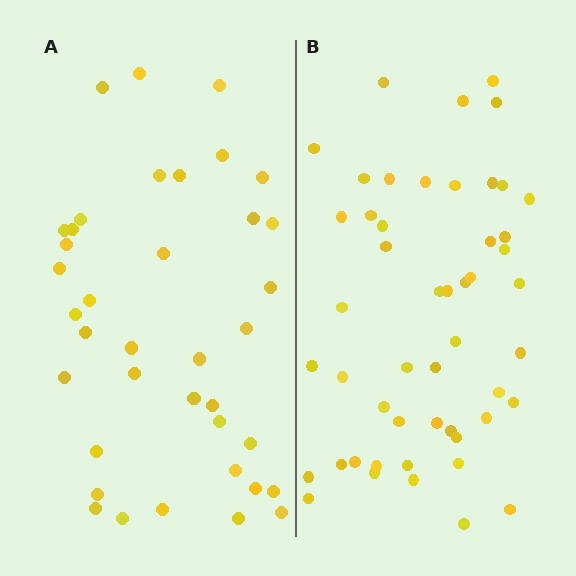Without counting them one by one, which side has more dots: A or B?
Region B (the right region) has more dots.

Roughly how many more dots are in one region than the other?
Region B has roughly 12 or so more dots than region A.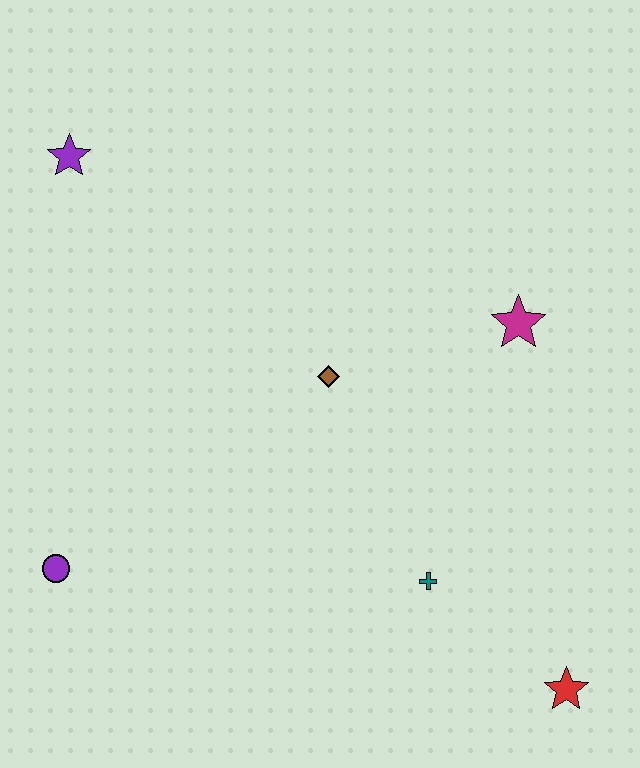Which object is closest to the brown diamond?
The magenta star is closest to the brown diamond.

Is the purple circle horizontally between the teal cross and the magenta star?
No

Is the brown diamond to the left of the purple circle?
No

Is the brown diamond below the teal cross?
No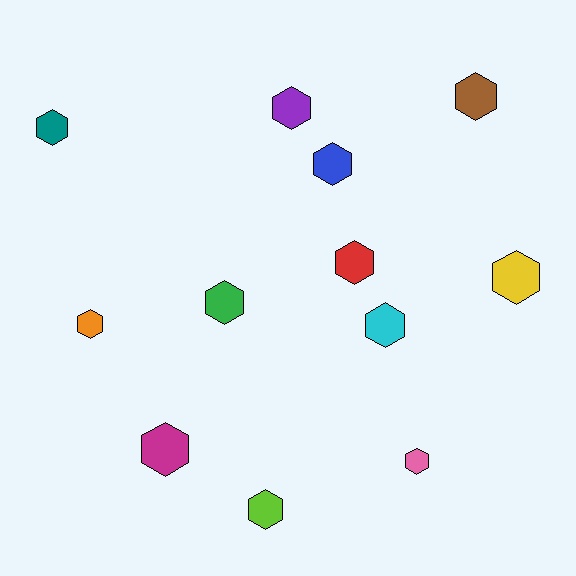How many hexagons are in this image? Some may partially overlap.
There are 12 hexagons.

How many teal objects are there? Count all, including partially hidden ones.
There is 1 teal object.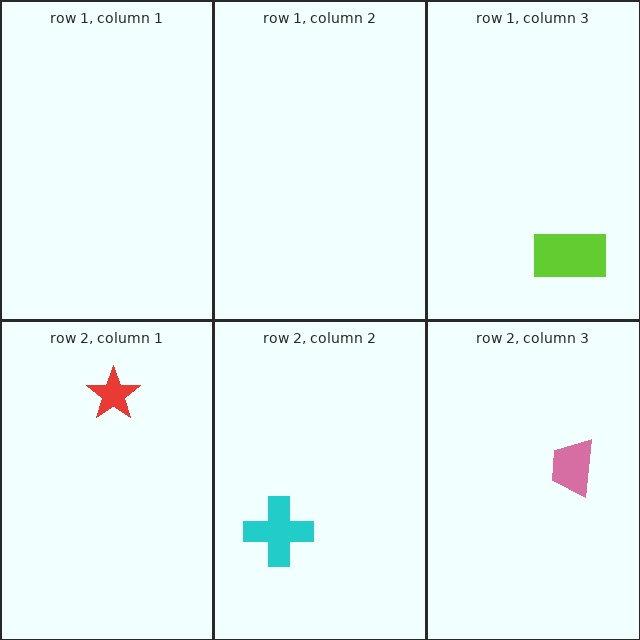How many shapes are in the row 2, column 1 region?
1.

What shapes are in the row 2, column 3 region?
The pink trapezoid.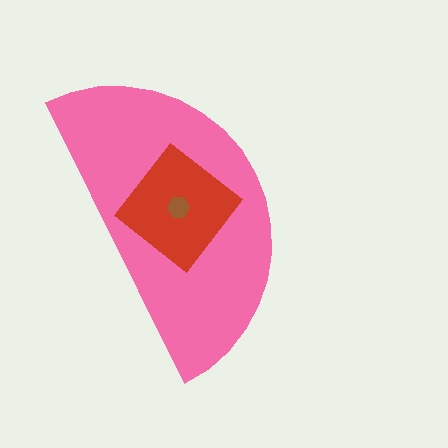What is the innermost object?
The brown hexagon.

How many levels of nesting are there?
3.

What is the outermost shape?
The pink semicircle.